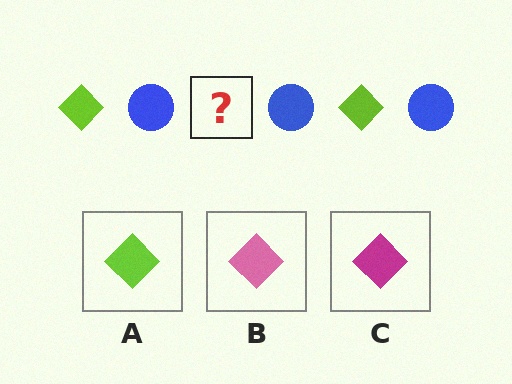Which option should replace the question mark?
Option A.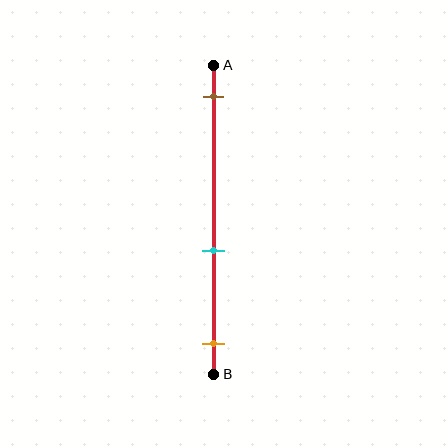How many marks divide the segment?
There are 3 marks dividing the segment.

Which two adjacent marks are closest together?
The cyan and orange marks are the closest adjacent pair.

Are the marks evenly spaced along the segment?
No, the marks are not evenly spaced.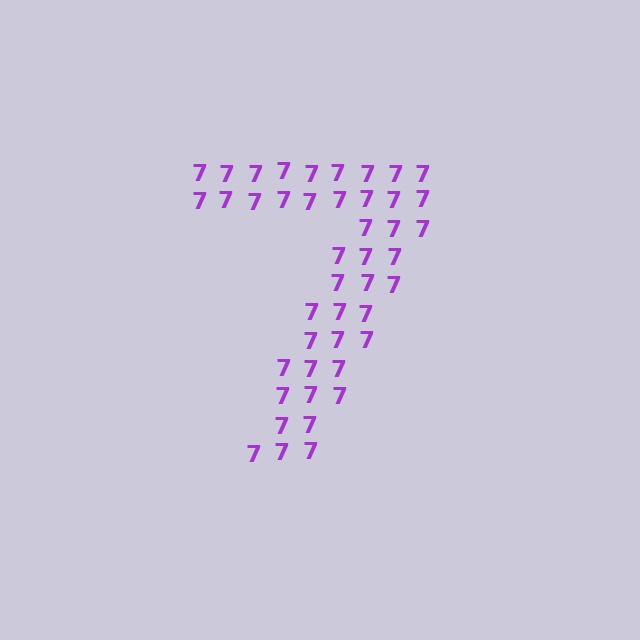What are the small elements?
The small elements are digit 7's.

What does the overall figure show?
The overall figure shows the digit 7.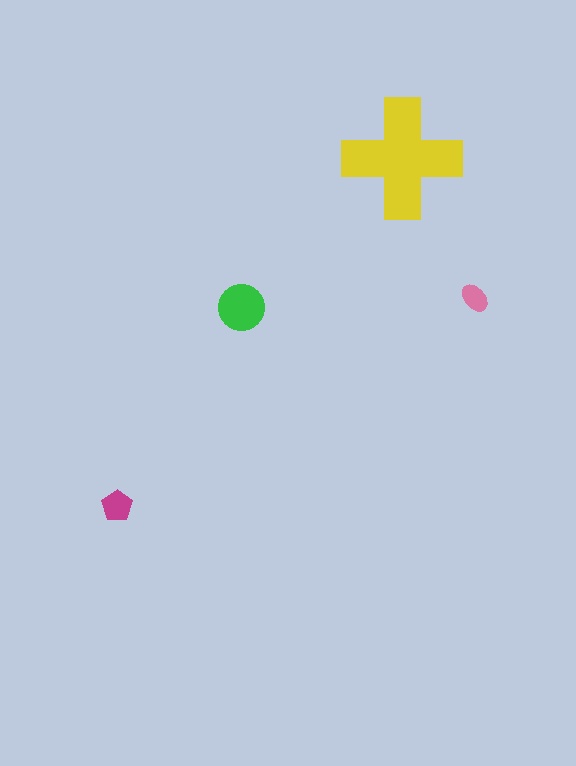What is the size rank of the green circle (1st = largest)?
2nd.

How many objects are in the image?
There are 4 objects in the image.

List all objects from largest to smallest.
The yellow cross, the green circle, the magenta pentagon, the pink ellipse.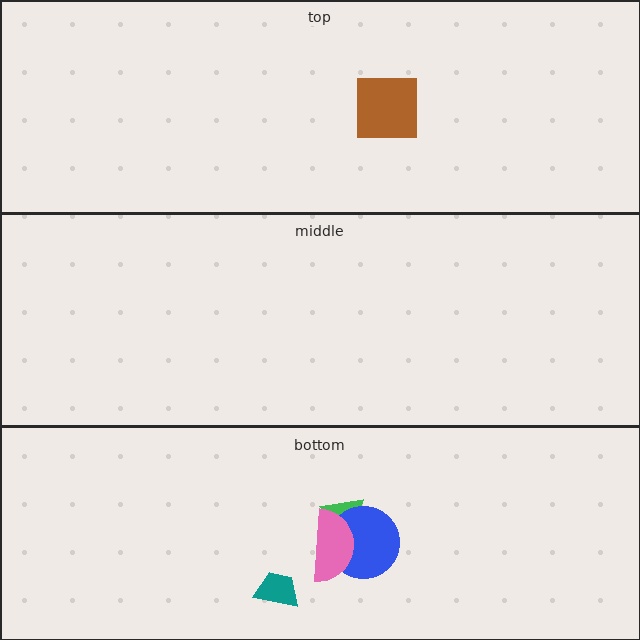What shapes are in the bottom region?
The teal trapezoid, the green triangle, the blue circle, the pink semicircle.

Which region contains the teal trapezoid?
The bottom region.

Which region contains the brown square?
The top region.